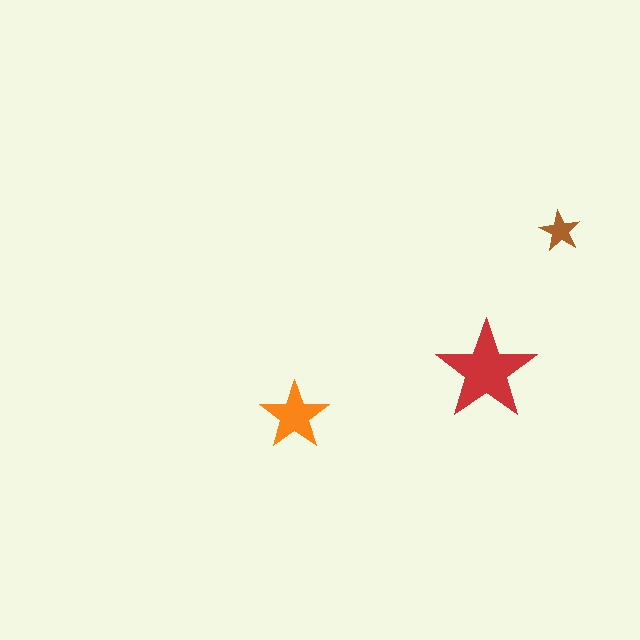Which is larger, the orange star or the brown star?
The orange one.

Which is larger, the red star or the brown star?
The red one.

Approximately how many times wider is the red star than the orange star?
About 1.5 times wider.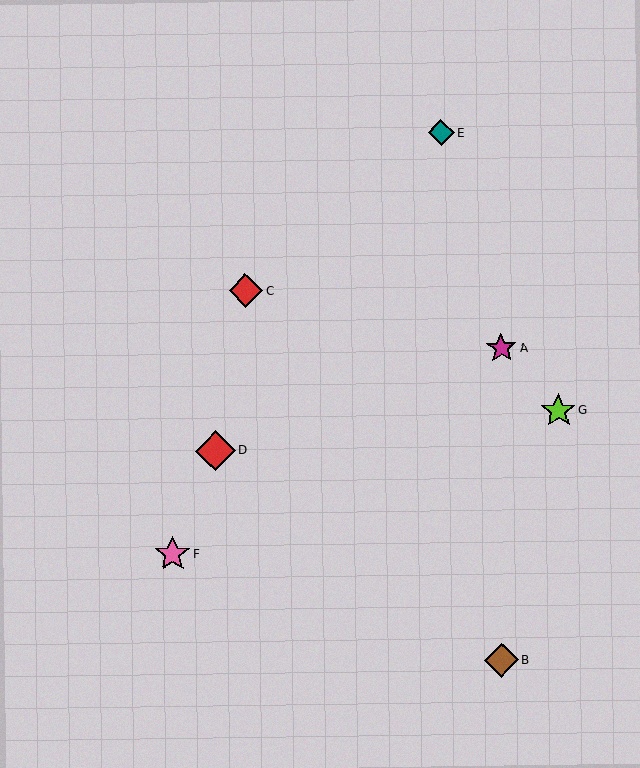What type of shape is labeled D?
Shape D is a red diamond.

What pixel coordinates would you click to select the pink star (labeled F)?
Click at (173, 554) to select the pink star F.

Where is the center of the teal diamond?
The center of the teal diamond is at (441, 133).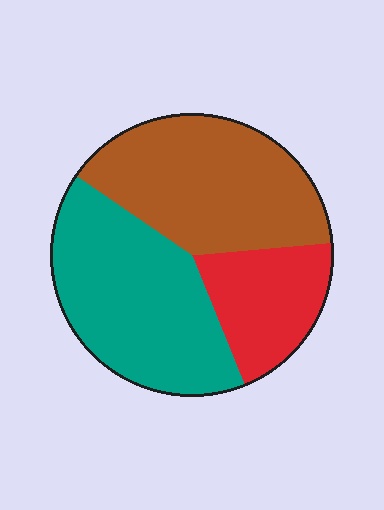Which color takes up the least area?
Red, at roughly 20%.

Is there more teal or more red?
Teal.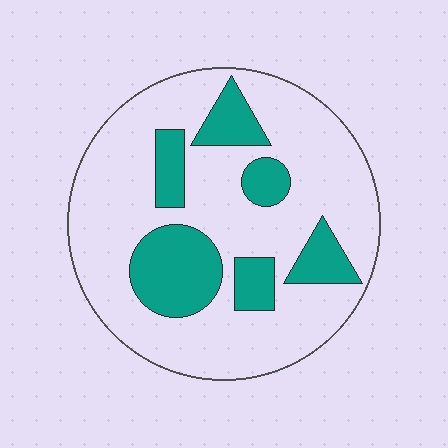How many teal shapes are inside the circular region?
6.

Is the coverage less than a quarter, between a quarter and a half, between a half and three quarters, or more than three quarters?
Less than a quarter.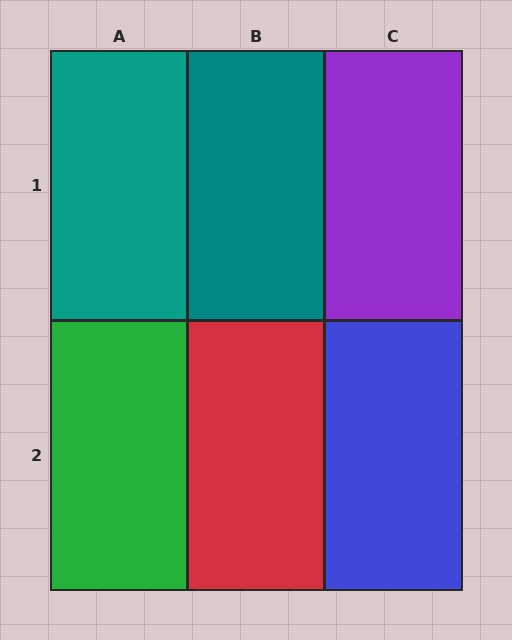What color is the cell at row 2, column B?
Red.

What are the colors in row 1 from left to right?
Teal, teal, purple.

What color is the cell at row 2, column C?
Blue.